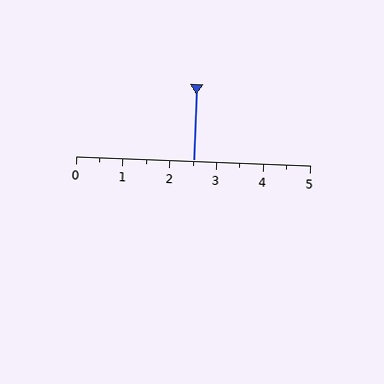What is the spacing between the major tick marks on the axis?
The major ticks are spaced 1 apart.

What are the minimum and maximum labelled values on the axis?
The axis runs from 0 to 5.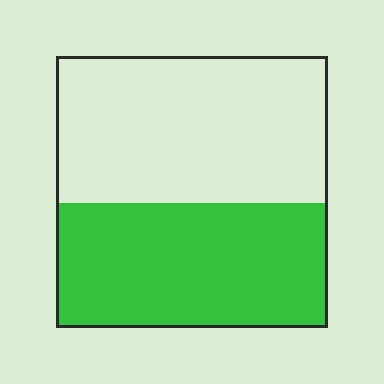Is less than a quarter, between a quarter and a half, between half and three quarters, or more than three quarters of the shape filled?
Between a quarter and a half.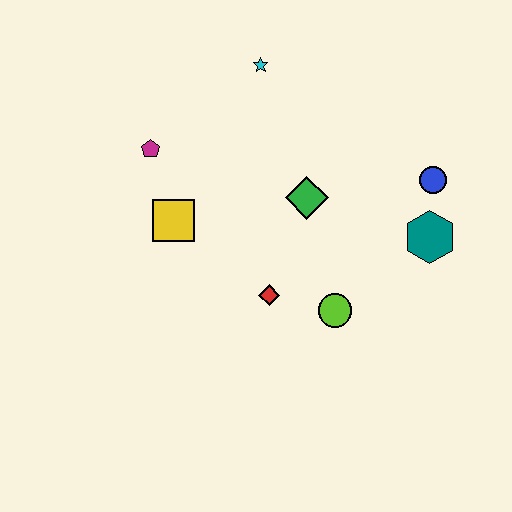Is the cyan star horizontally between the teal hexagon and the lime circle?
No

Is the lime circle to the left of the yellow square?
No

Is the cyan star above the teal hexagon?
Yes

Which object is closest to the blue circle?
The teal hexagon is closest to the blue circle.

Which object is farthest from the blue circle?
The magenta pentagon is farthest from the blue circle.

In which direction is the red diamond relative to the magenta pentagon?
The red diamond is below the magenta pentagon.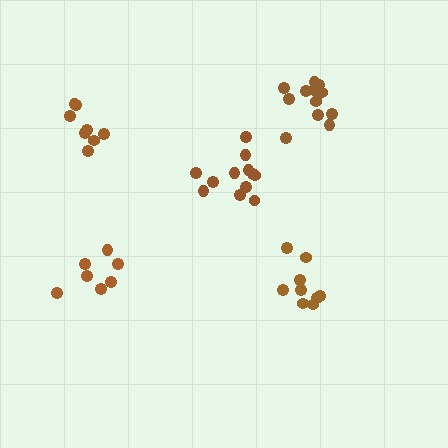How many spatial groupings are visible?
There are 5 spatial groupings.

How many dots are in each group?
Group 1: 7 dots, Group 2: 9 dots, Group 3: 13 dots, Group 4: 12 dots, Group 5: 8 dots (49 total).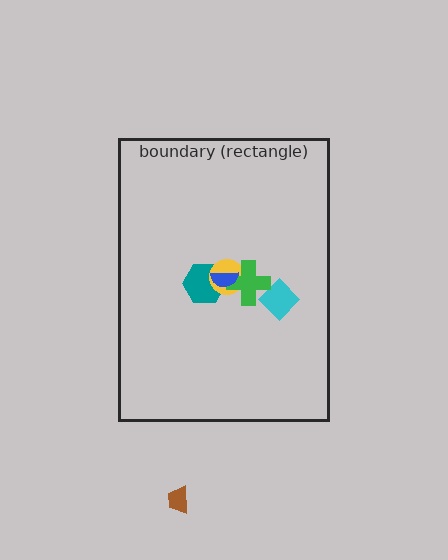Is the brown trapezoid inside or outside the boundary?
Outside.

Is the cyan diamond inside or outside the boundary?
Inside.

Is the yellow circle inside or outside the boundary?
Inside.